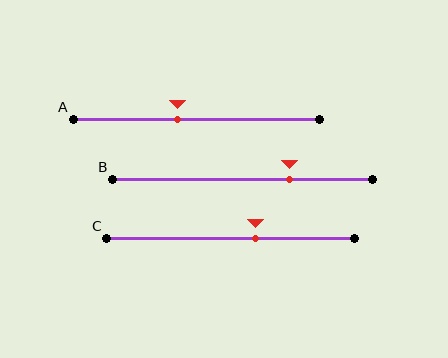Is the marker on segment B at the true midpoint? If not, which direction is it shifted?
No, the marker on segment B is shifted to the right by about 18% of the segment length.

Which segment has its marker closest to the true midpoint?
Segment A has its marker closest to the true midpoint.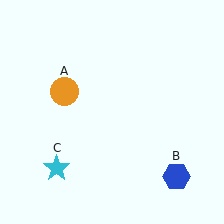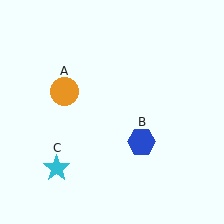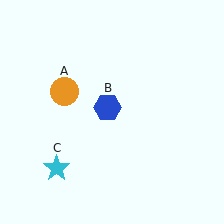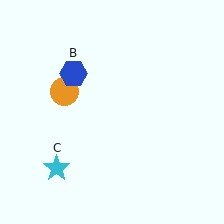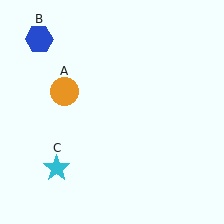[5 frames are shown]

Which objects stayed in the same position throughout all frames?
Orange circle (object A) and cyan star (object C) remained stationary.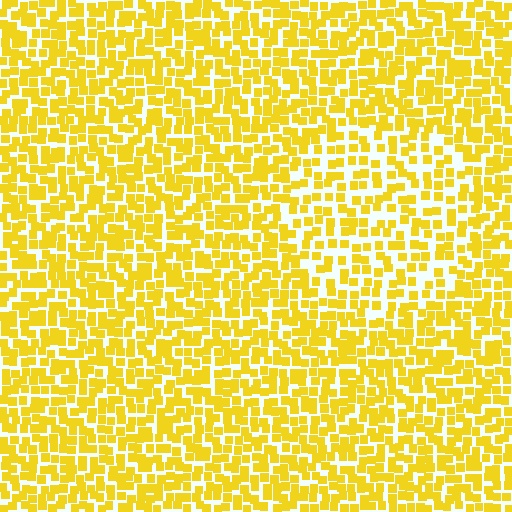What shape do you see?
I see a circle.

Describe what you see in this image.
The image contains small yellow elements arranged at two different densities. A circle-shaped region is visible where the elements are less densely packed than the surrounding area.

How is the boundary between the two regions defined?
The boundary is defined by a change in element density (approximately 1.5x ratio). All elements are the same color, size, and shape.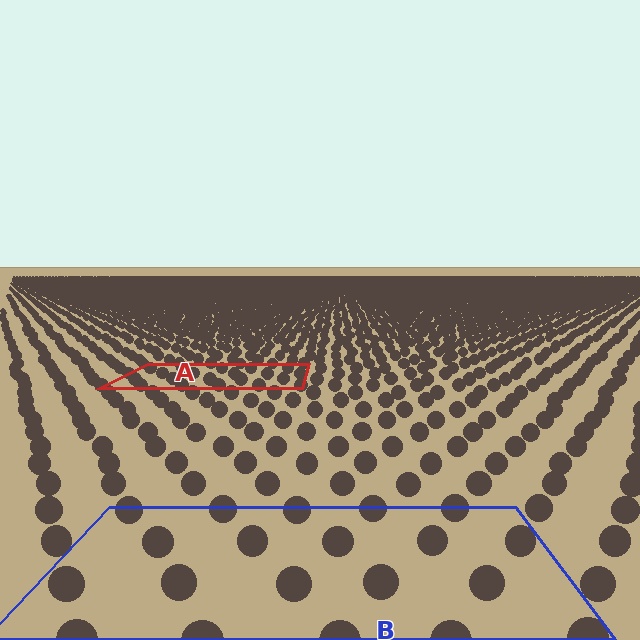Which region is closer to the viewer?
Region B is closer. The texture elements there are larger and more spread out.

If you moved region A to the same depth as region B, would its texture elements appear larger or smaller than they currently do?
They would appear larger. At a closer depth, the same texture elements are projected at a bigger on-screen size.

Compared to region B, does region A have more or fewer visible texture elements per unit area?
Region A has more texture elements per unit area — they are packed more densely because it is farther away.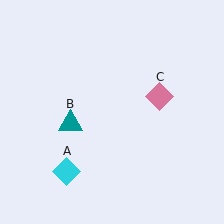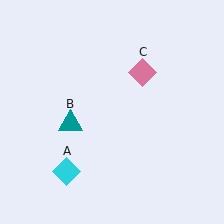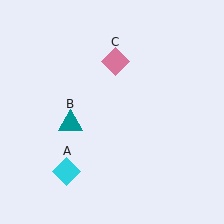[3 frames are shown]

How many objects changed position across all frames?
1 object changed position: pink diamond (object C).